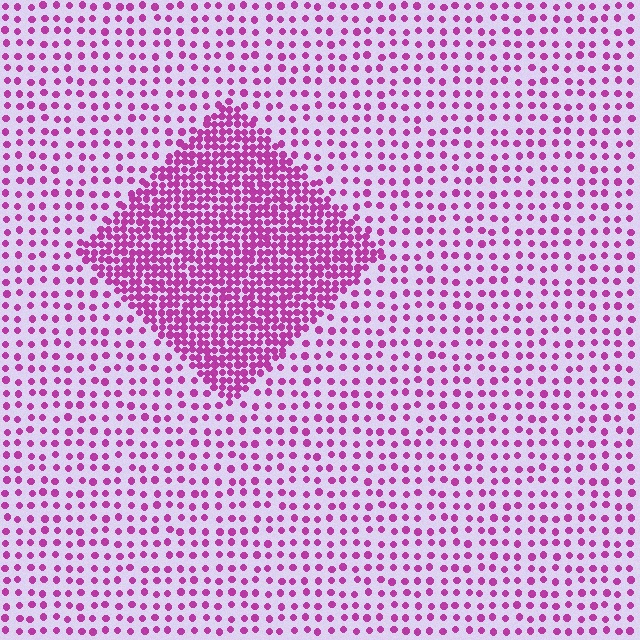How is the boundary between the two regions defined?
The boundary is defined by a change in element density (approximately 2.7x ratio). All elements are the same color, size, and shape.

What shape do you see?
I see a diamond.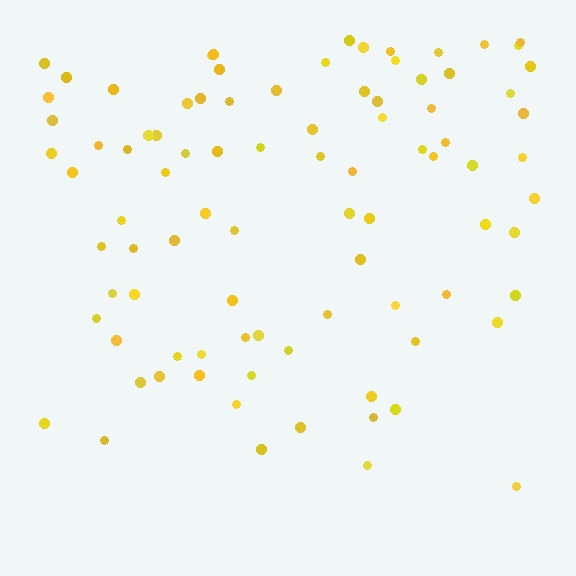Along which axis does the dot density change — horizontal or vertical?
Vertical.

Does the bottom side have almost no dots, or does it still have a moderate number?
Still a moderate number, just noticeably fewer than the top.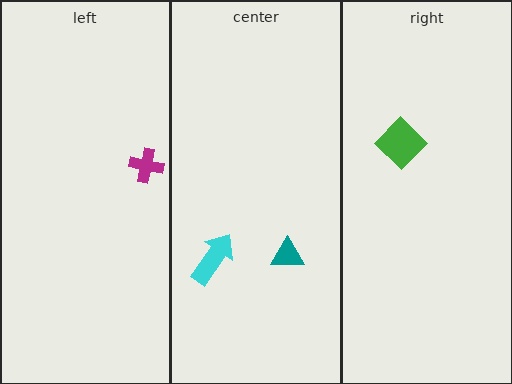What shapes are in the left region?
The magenta cross.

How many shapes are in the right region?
1.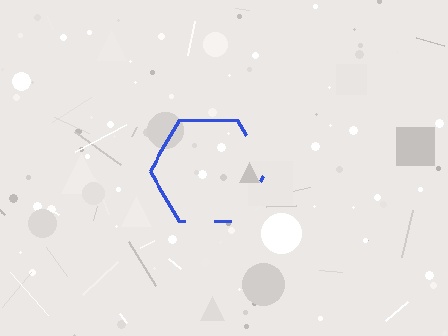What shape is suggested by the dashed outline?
The dashed outline suggests a hexagon.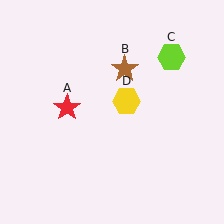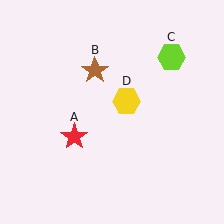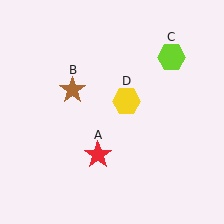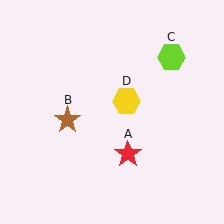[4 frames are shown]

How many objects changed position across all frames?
2 objects changed position: red star (object A), brown star (object B).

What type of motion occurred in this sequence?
The red star (object A), brown star (object B) rotated counterclockwise around the center of the scene.